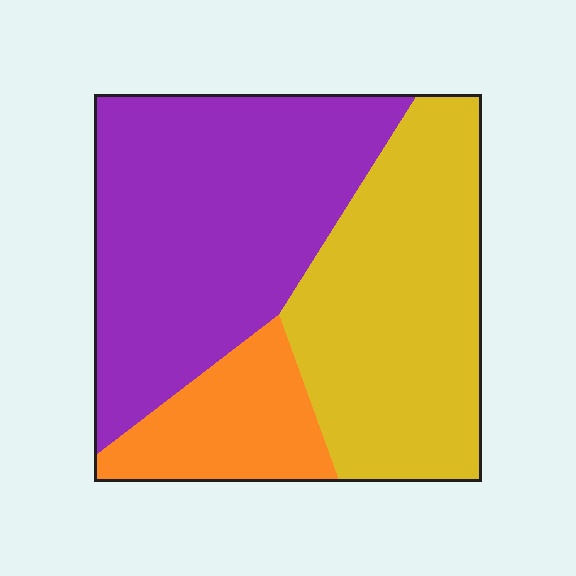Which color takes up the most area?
Purple, at roughly 45%.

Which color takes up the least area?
Orange, at roughly 15%.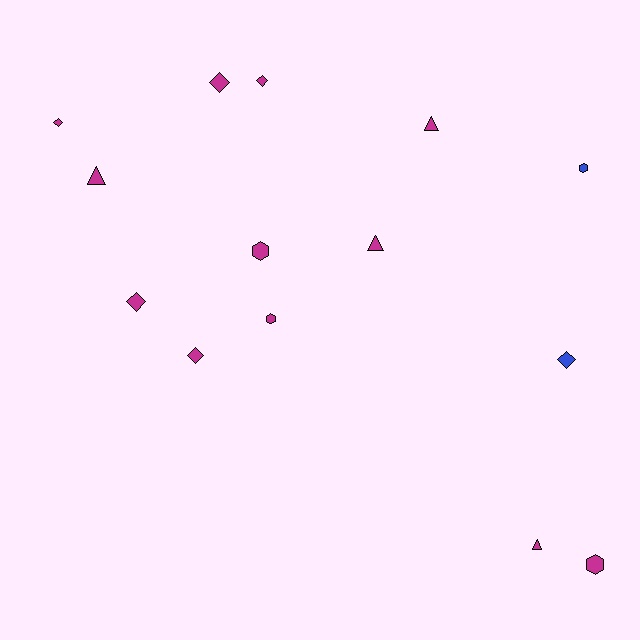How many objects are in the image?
There are 14 objects.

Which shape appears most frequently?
Diamond, with 6 objects.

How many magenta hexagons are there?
There are 3 magenta hexagons.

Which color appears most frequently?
Magenta, with 12 objects.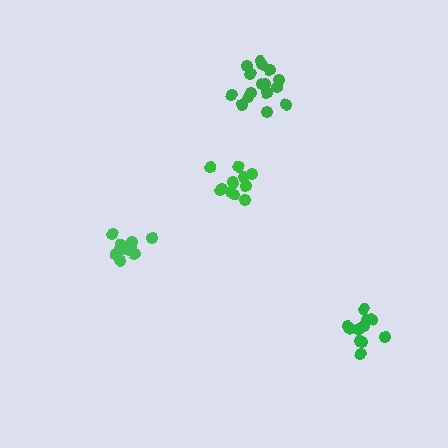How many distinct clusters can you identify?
There are 4 distinct clusters.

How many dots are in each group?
Group 1: 11 dots, Group 2: 11 dots, Group 3: 12 dots, Group 4: 16 dots (50 total).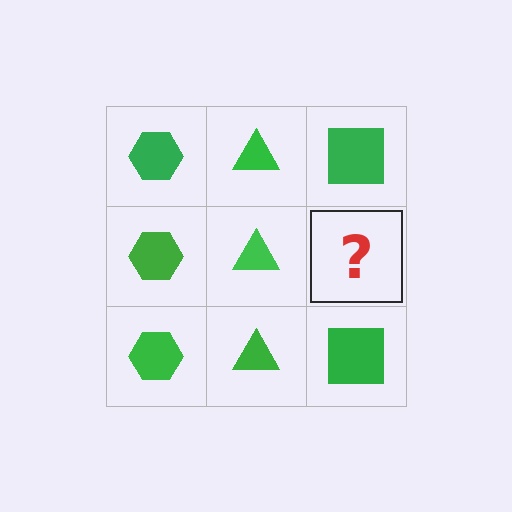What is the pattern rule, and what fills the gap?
The rule is that each column has a consistent shape. The gap should be filled with a green square.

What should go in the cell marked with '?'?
The missing cell should contain a green square.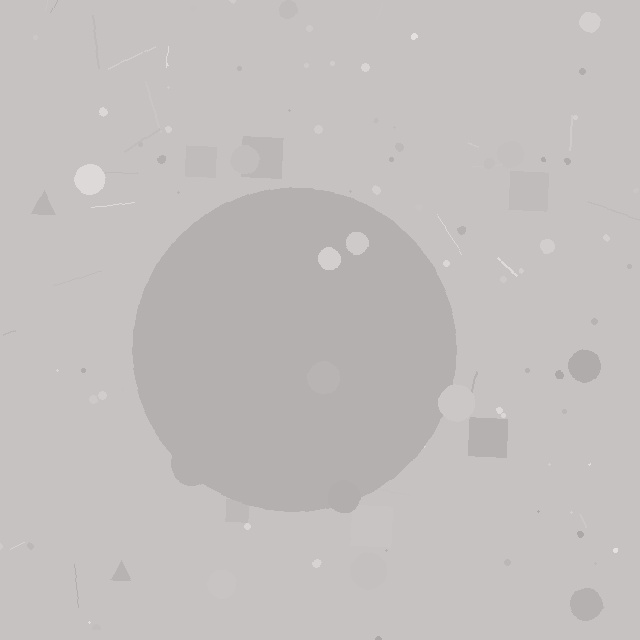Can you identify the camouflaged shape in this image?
The camouflaged shape is a circle.